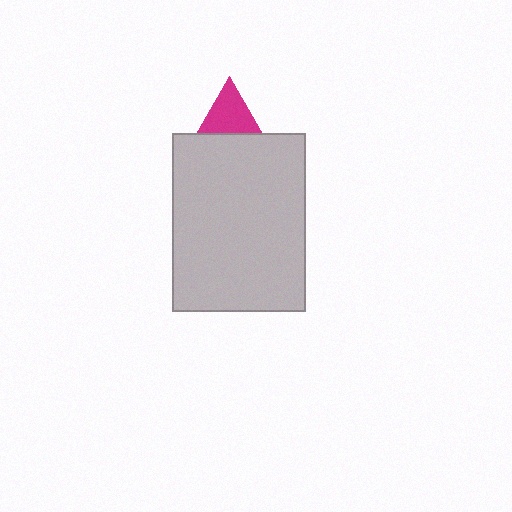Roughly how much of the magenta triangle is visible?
A small part of it is visible (roughly 36%).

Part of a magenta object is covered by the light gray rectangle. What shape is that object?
It is a triangle.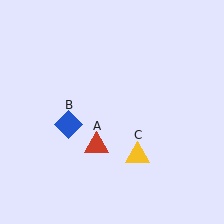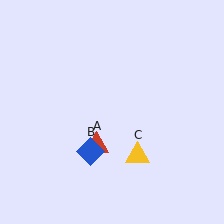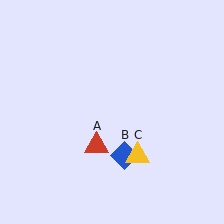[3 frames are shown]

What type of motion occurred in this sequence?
The blue diamond (object B) rotated counterclockwise around the center of the scene.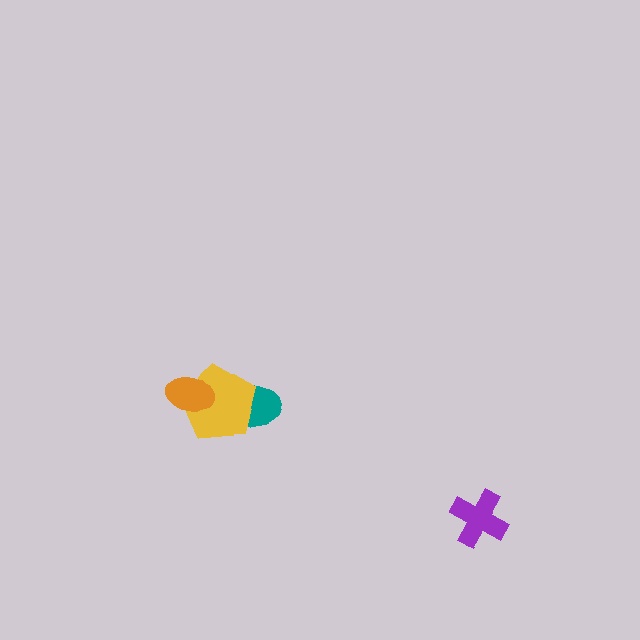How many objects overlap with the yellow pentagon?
2 objects overlap with the yellow pentagon.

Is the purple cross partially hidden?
No, no other shape covers it.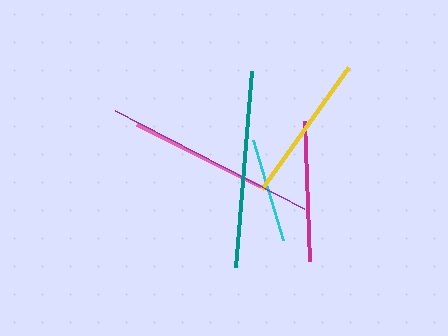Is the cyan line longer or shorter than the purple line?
The purple line is longer than the cyan line.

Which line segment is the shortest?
The cyan line is the shortest at approximately 105 pixels.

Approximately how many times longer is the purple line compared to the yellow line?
The purple line is approximately 1.4 times the length of the yellow line.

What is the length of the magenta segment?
The magenta segment is approximately 140 pixels long.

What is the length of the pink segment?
The pink segment is approximately 139 pixels long.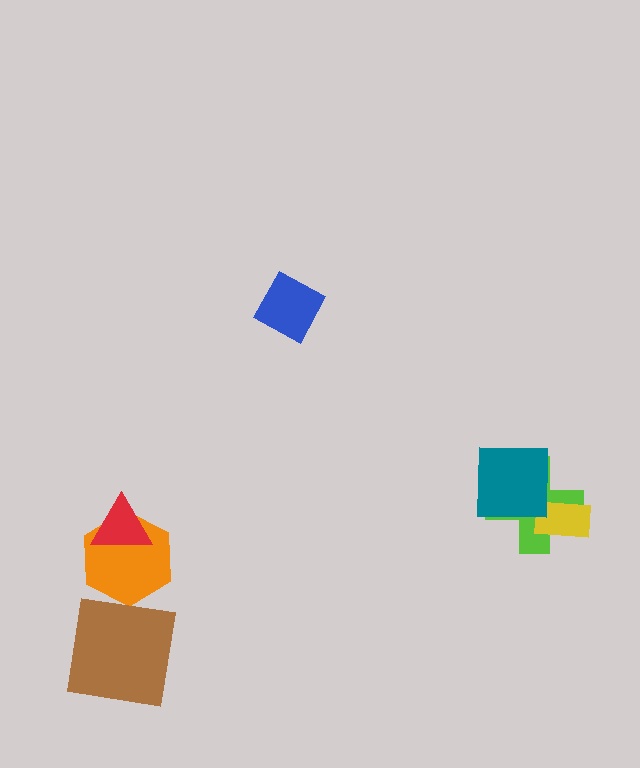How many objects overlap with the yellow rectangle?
1 object overlaps with the yellow rectangle.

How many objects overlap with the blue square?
0 objects overlap with the blue square.